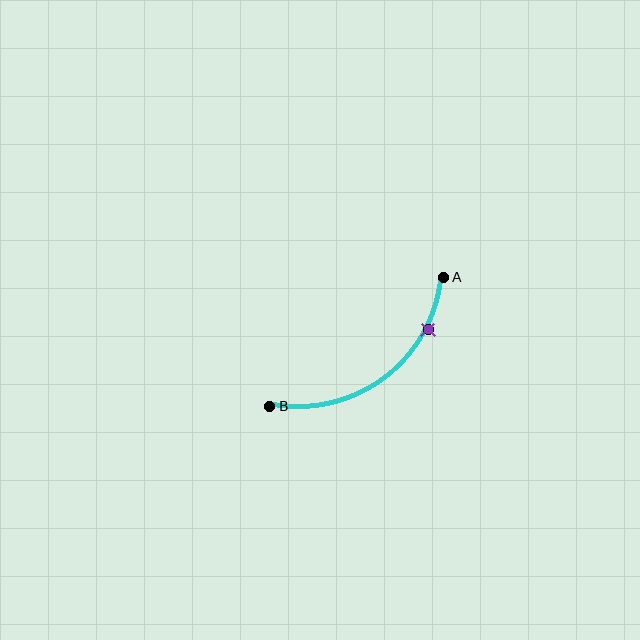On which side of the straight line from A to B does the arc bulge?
The arc bulges below and to the right of the straight line connecting A and B.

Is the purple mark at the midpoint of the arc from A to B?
No. The purple mark lies on the arc but is closer to endpoint A. The arc midpoint would be at the point on the curve equidistant along the arc from both A and B.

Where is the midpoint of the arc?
The arc midpoint is the point on the curve farthest from the straight line joining A and B. It sits below and to the right of that line.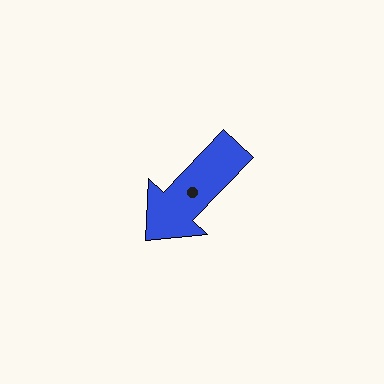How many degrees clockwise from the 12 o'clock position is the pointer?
Approximately 224 degrees.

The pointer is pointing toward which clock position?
Roughly 7 o'clock.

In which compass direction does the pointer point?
Southwest.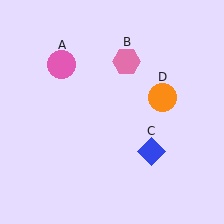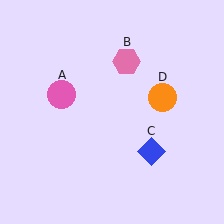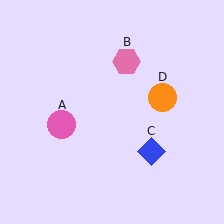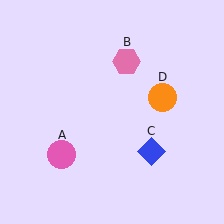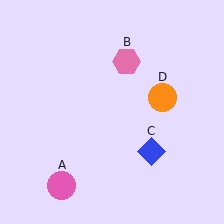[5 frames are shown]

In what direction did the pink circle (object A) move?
The pink circle (object A) moved down.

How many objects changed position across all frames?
1 object changed position: pink circle (object A).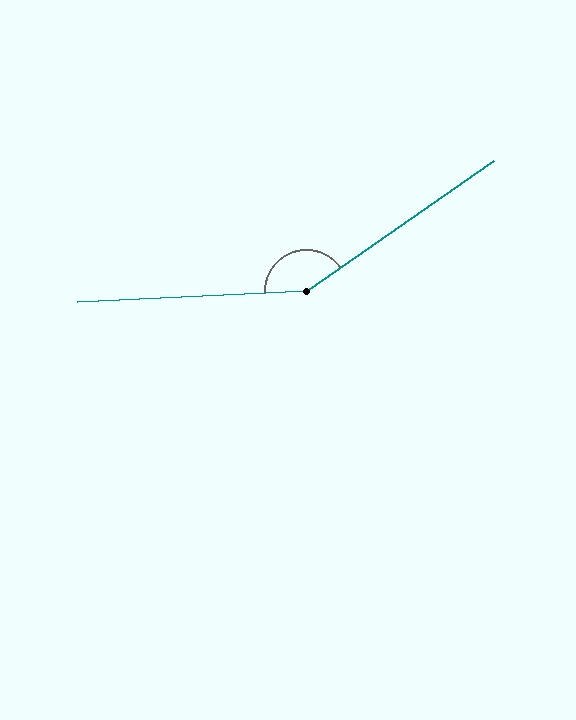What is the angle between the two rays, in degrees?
Approximately 148 degrees.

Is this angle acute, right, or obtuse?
It is obtuse.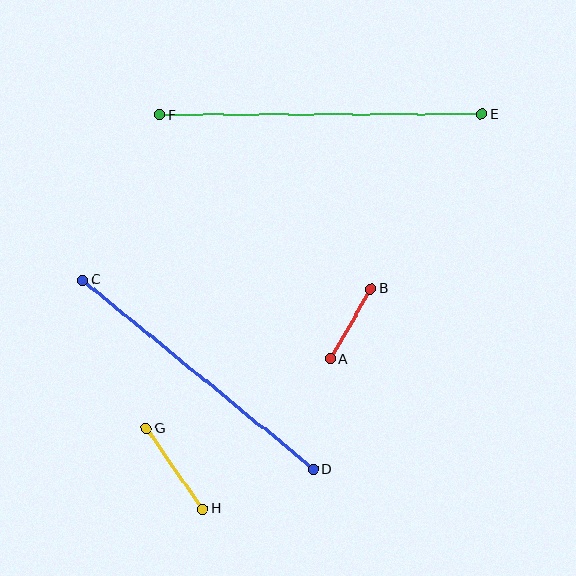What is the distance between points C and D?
The distance is approximately 299 pixels.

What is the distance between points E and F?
The distance is approximately 322 pixels.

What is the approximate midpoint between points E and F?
The midpoint is at approximately (321, 115) pixels.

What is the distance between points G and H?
The distance is approximately 98 pixels.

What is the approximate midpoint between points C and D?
The midpoint is at approximately (198, 375) pixels.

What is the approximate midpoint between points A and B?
The midpoint is at approximately (351, 324) pixels.